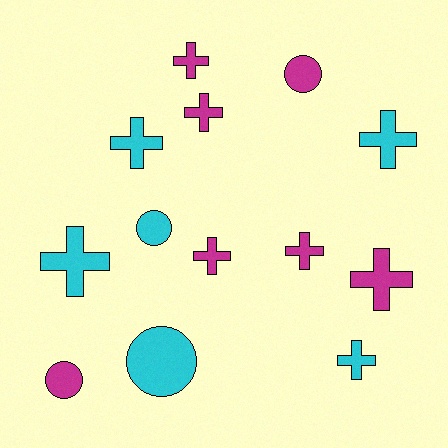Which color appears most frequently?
Magenta, with 7 objects.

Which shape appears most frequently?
Cross, with 9 objects.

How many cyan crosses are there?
There are 4 cyan crosses.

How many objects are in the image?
There are 13 objects.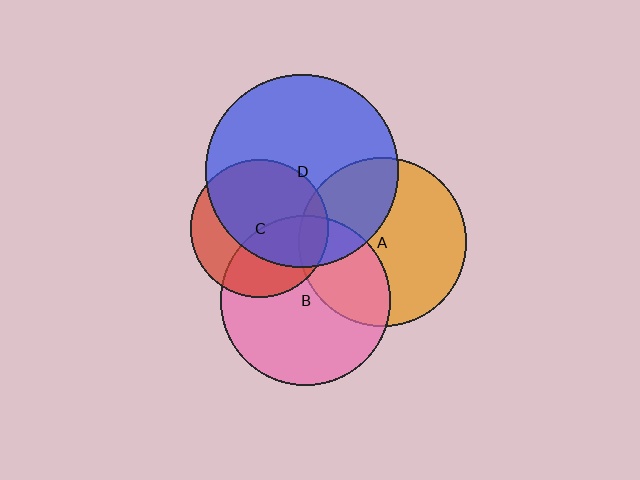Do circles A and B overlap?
Yes.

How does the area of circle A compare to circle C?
Approximately 1.5 times.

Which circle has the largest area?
Circle D (blue).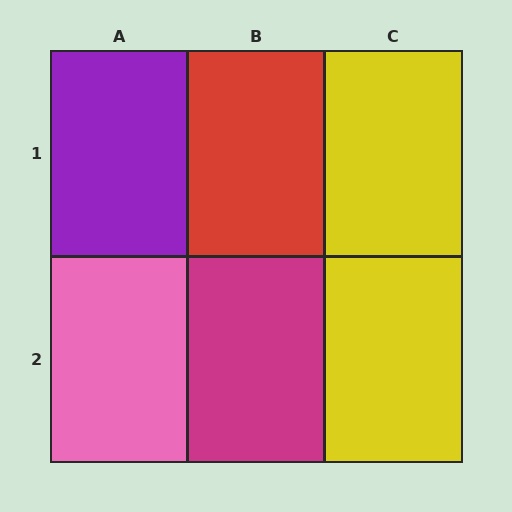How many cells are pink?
1 cell is pink.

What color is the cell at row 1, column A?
Purple.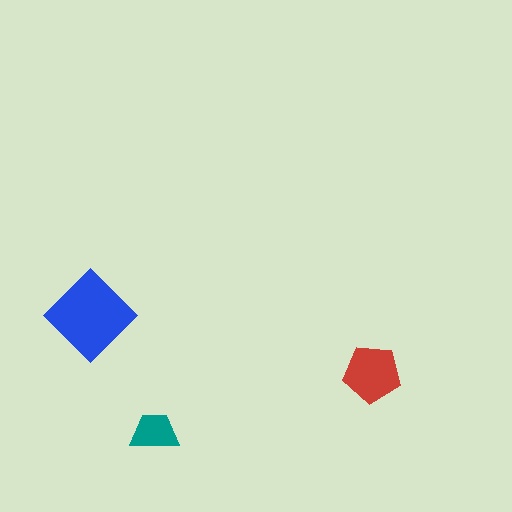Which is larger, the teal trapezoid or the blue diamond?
The blue diamond.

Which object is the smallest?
The teal trapezoid.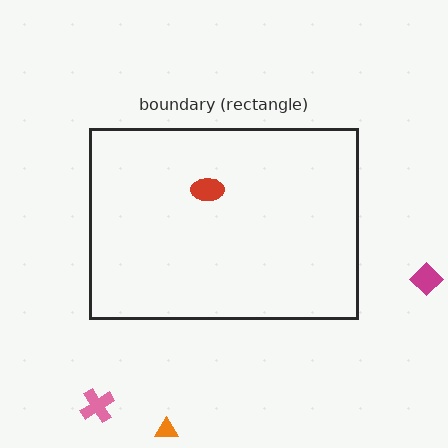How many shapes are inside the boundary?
1 inside, 3 outside.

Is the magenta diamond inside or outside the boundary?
Outside.